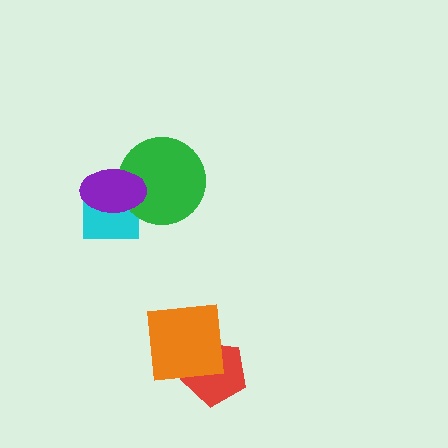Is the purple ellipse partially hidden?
No, no other shape covers it.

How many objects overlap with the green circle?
2 objects overlap with the green circle.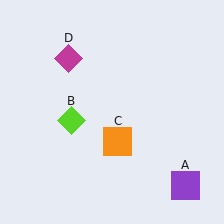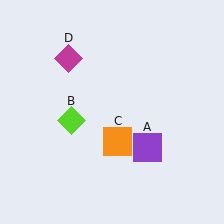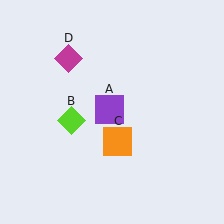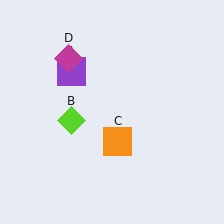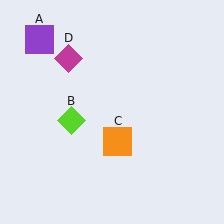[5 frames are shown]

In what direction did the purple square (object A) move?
The purple square (object A) moved up and to the left.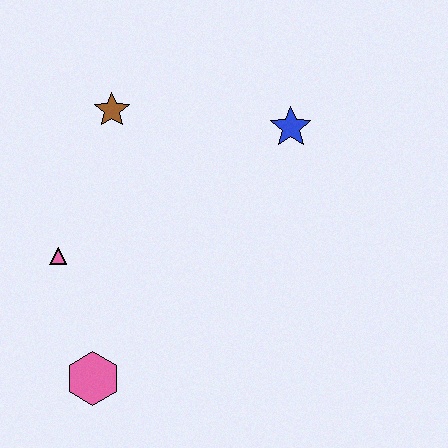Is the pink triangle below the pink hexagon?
No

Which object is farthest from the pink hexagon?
The blue star is farthest from the pink hexagon.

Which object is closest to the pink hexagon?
The pink triangle is closest to the pink hexagon.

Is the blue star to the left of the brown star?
No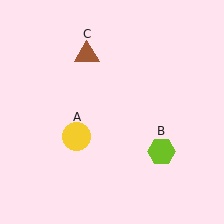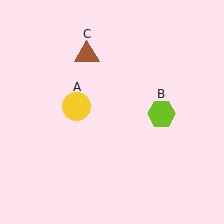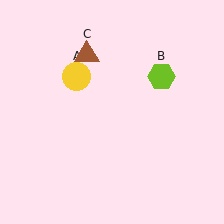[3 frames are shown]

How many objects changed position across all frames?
2 objects changed position: yellow circle (object A), lime hexagon (object B).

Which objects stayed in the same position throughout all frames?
Brown triangle (object C) remained stationary.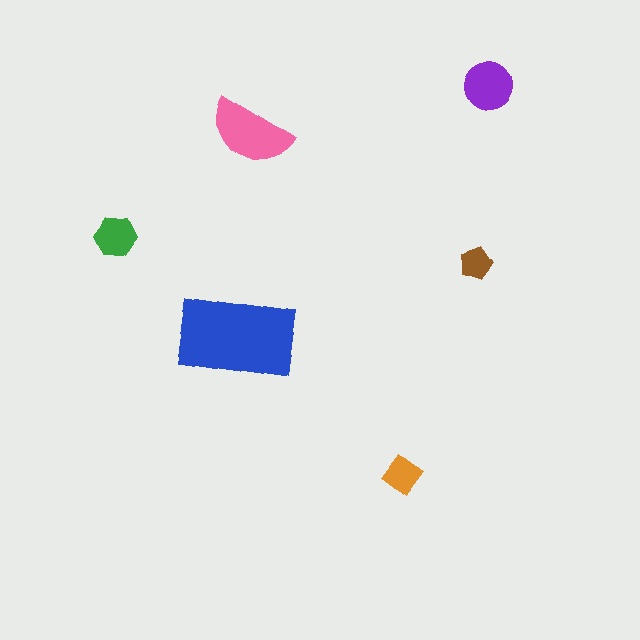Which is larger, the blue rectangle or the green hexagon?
The blue rectangle.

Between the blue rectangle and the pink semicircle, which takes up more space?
The blue rectangle.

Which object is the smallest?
The brown pentagon.